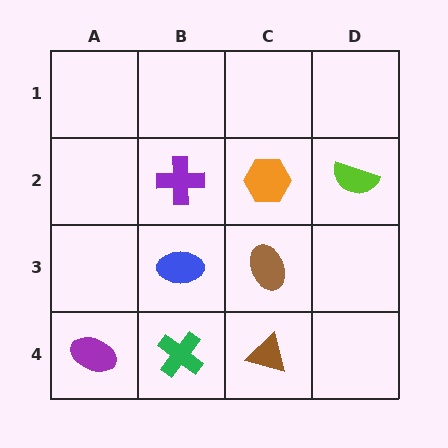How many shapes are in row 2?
3 shapes.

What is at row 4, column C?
A brown triangle.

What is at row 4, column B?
A green cross.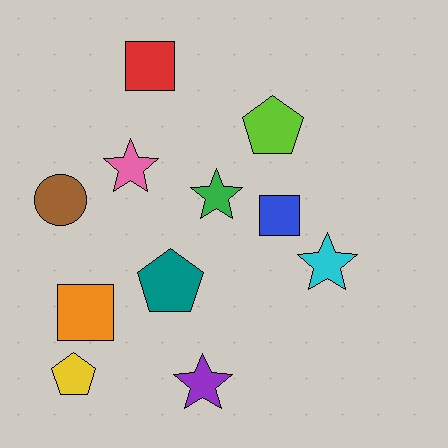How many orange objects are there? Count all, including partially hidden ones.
There is 1 orange object.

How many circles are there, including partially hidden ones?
There is 1 circle.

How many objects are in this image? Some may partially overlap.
There are 11 objects.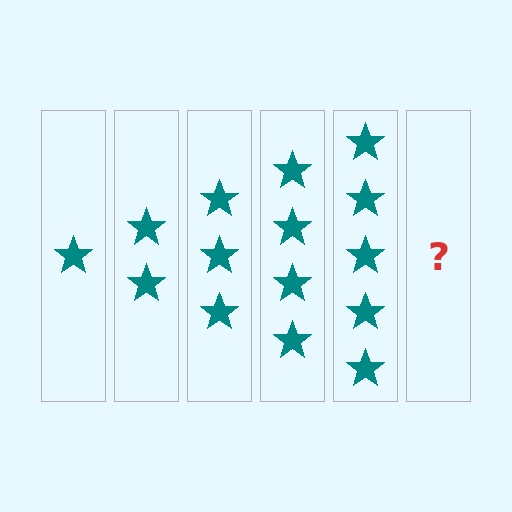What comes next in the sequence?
The next element should be 6 stars.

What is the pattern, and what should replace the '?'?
The pattern is that each step adds one more star. The '?' should be 6 stars.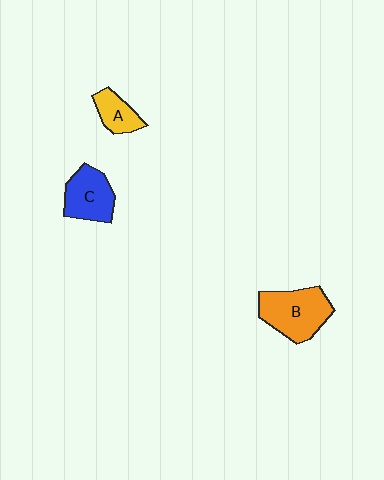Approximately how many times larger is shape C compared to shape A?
Approximately 1.6 times.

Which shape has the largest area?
Shape B (orange).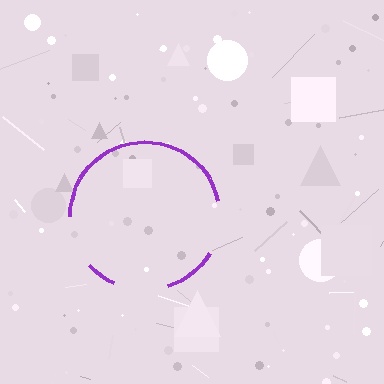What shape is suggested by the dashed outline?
The dashed outline suggests a circle.